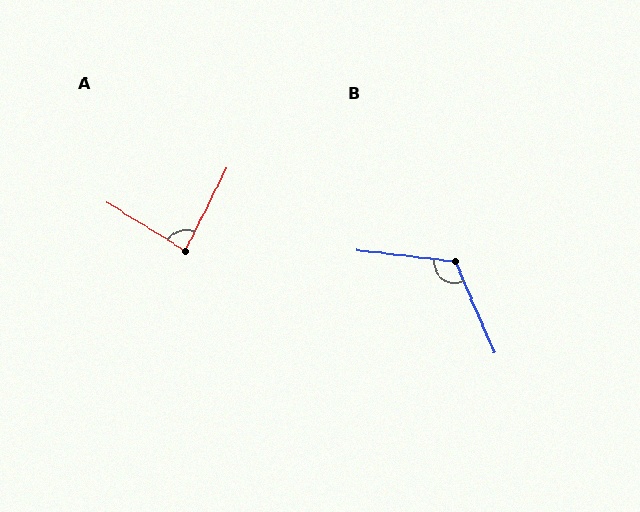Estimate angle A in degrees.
Approximately 85 degrees.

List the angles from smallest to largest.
A (85°), B (120°).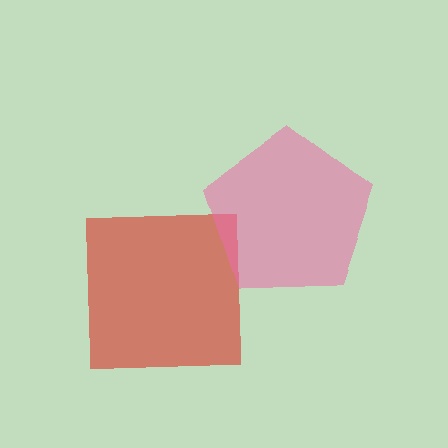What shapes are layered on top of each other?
The layered shapes are: a red square, a pink pentagon.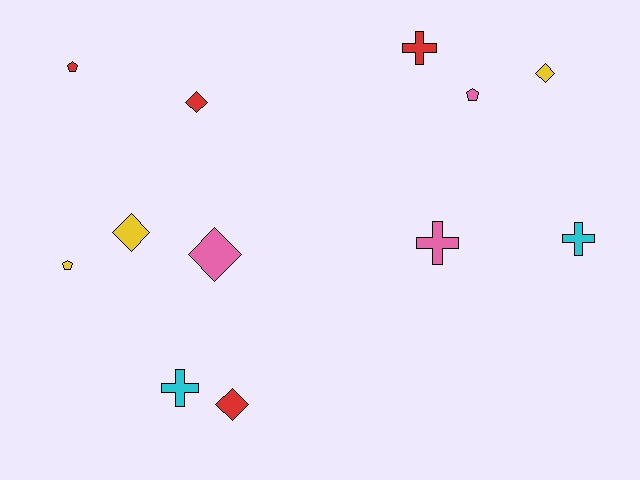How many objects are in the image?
There are 12 objects.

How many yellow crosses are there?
There are no yellow crosses.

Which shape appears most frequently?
Diamond, with 5 objects.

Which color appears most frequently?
Red, with 4 objects.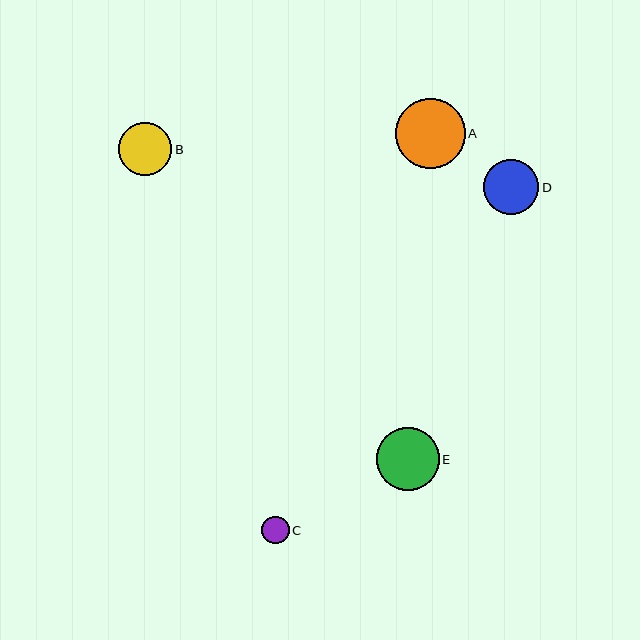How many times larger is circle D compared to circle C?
Circle D is approximately 2.0 times the size of circle C.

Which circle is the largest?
Circle A is the largest with a size of approximately 70 pixels.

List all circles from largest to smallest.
From largest to smallest: A, E, D, B, C.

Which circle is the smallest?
Circle C is the smallest with a size of approximately 28 pixels.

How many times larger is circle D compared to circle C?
Circle D is approximately 2.0 times the size of circle C.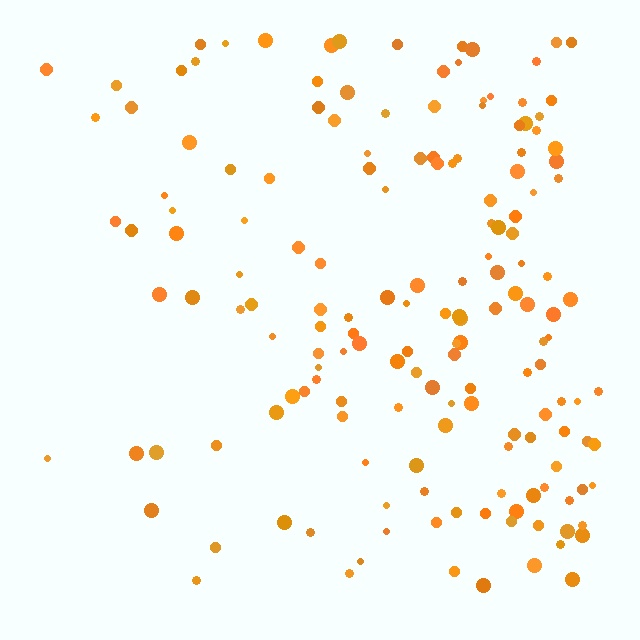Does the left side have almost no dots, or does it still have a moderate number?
Still a moderate number, just noticeably fewer than the right.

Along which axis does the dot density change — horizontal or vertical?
Horizontal.